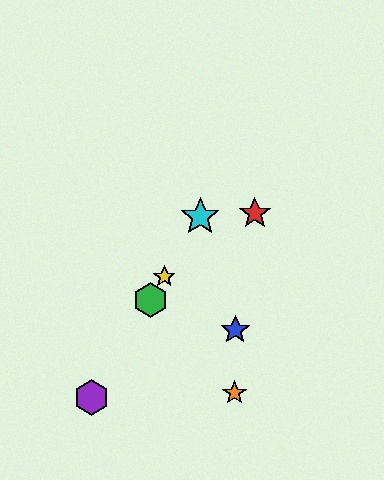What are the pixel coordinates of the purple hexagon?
The purple hexagon is at (91, 397).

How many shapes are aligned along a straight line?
4 shapes (the green hexagon, the yellow star, the purple hexagon, the cyan star) are aligned along a straight line.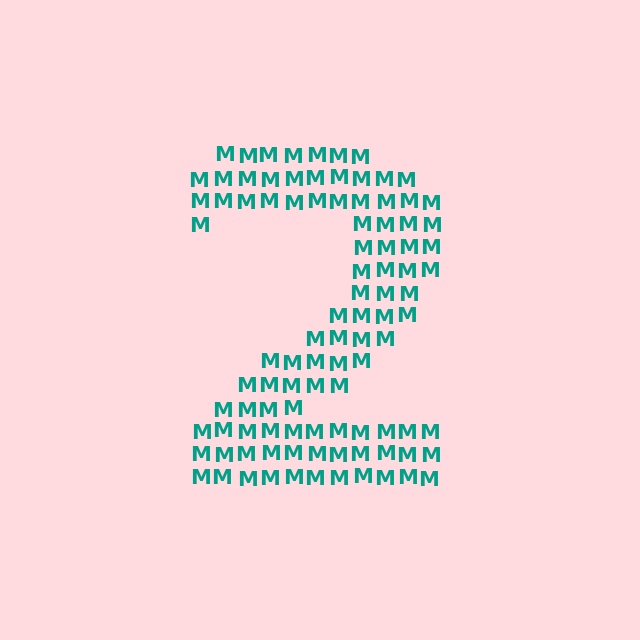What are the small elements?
The small elements are letter M's.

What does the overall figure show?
The overall figure shows the digit 2.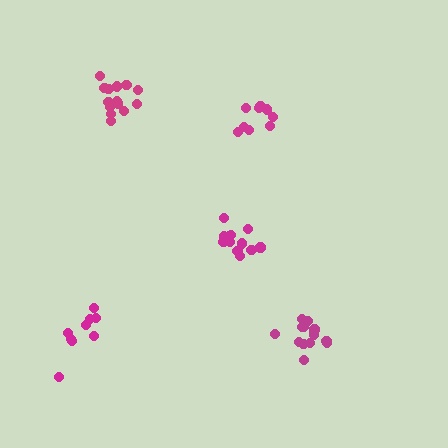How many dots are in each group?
Group 1: 13 dots, Group 2: 14 dots, Group 3: 9 dots, Group 4: 9 dots, Group 5: 12 dots (57 total).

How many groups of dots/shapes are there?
There are 5 groups.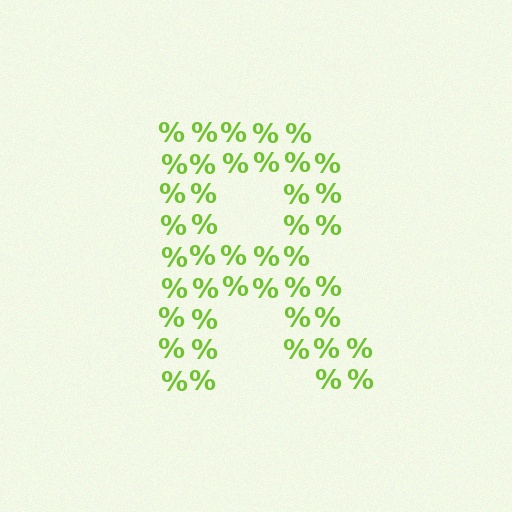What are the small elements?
The small elements are percent signs.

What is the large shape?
The large shape is the letter R.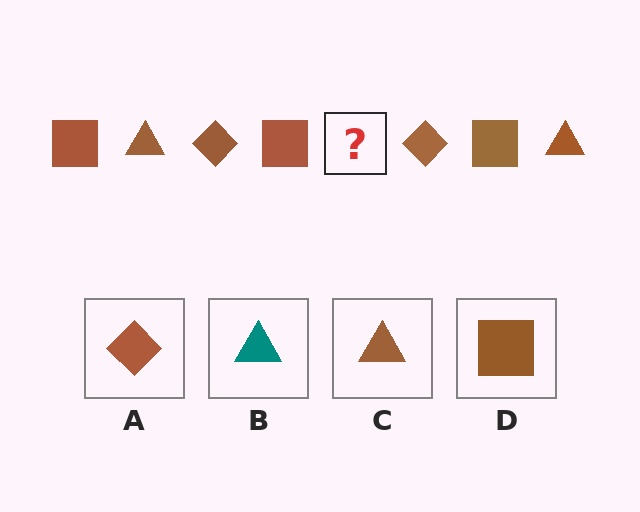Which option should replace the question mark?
Option C.